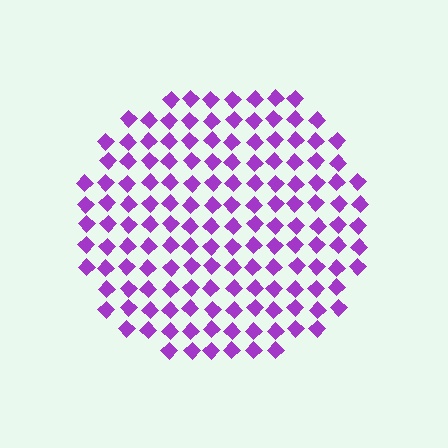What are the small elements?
The small elements are diamonds.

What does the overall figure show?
The overall figure shows a circle.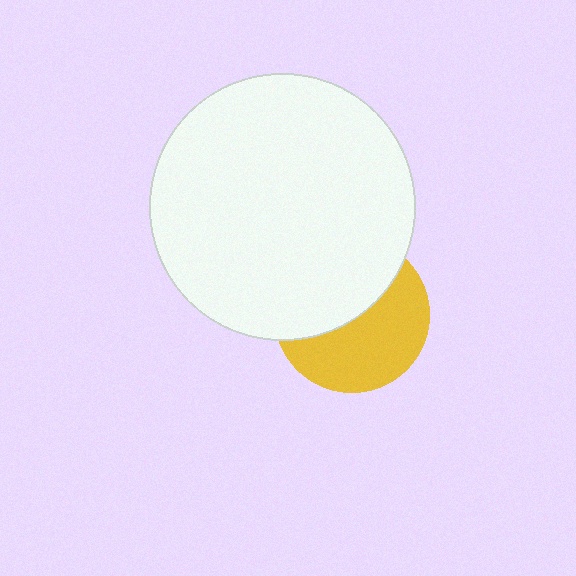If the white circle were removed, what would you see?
You would see the complete yellow circle.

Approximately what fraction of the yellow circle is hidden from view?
Roughly 48% of the yellow circle is hidden behind the white circle.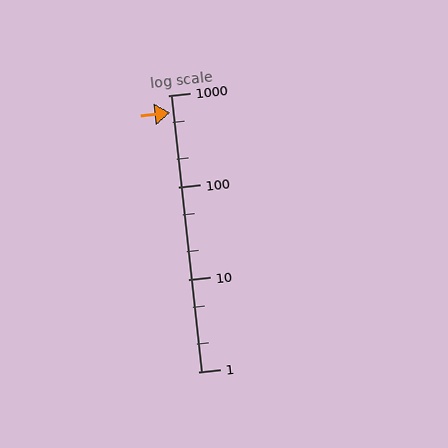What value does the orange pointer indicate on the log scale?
The pointer indicates approximately 640.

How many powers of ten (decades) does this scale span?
The scale spans 3 decades, from 1 to 1000.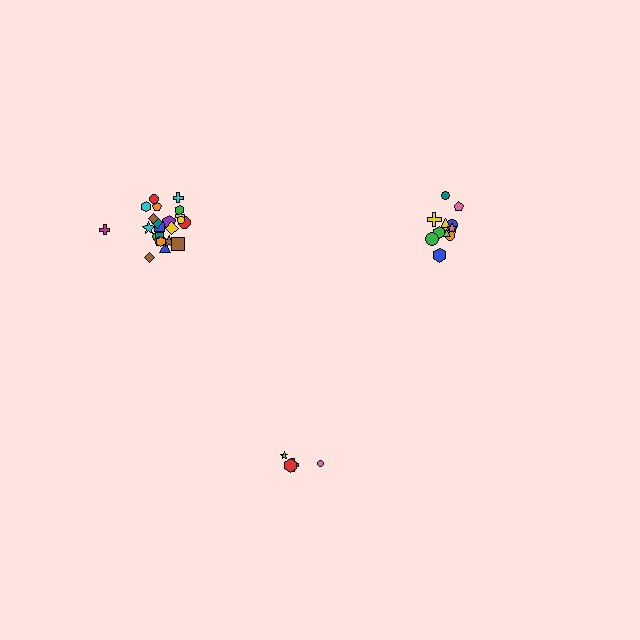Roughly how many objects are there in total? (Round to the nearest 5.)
Roughly 40 objects in total.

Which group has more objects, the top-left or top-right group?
The top-left group.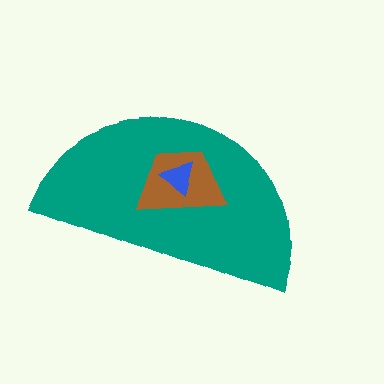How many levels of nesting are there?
3.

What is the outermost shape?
The teal semicircle.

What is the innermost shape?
The blue triangle.